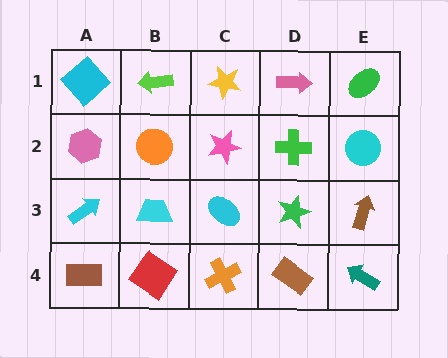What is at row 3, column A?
A cyan arrow.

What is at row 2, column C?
A pink star.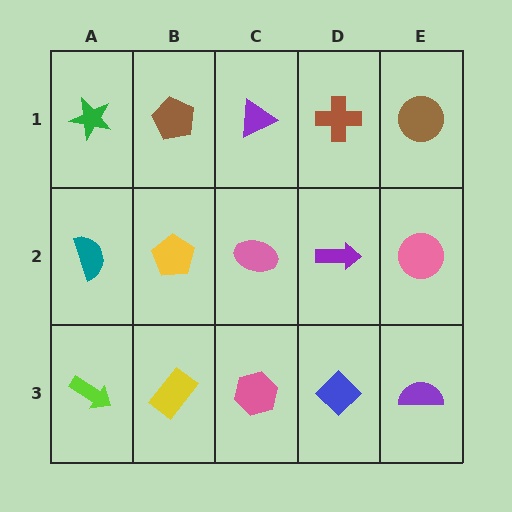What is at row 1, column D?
A brown cross.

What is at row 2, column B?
A yellow pentagon.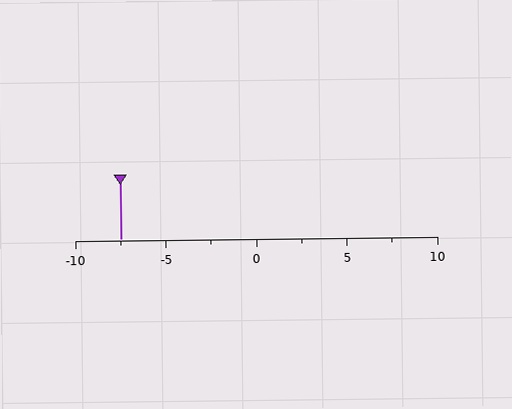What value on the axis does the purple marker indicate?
The marker indicates approximately -7.5.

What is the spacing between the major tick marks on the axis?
The major ticks are spaced 5 apart.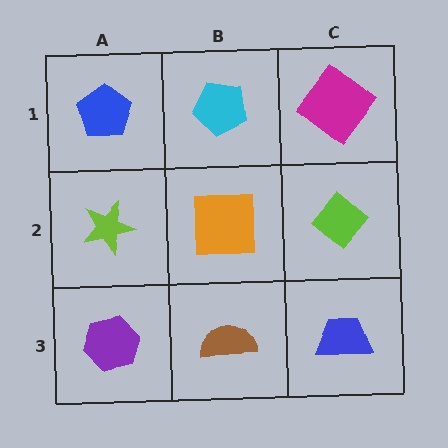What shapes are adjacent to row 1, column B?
An orange square (row 2, column B), a blue pentagon (row 1, column A), a magenta diamond (row 1, column C).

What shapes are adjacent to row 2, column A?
A blue pentagon (row 1, column A), a purple hexagon (row 3, column A), an orange square (row 2, column B).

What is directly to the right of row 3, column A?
A brown semicircle.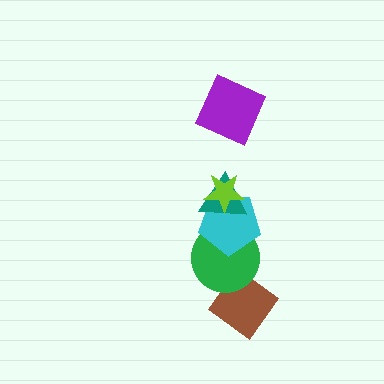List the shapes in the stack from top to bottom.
From top to bottom: the purple square, the lime star, the teal triangle, the cyan pentagon, the green circle, the brown diamond.